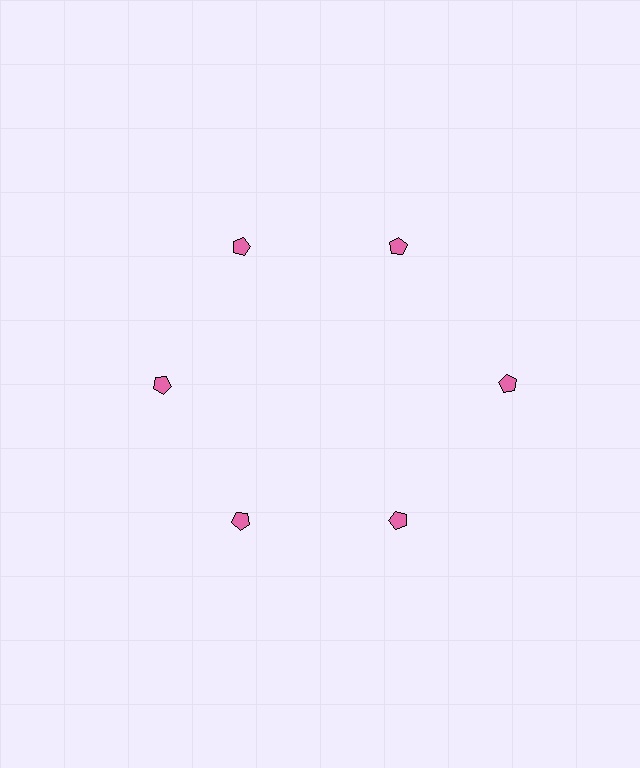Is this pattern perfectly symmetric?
No. The 6 pink pentagons are arranged in a ring, but one element near the 3 o'clock position is pushed outward from the center, breaking the 6-fold rotational symmetry.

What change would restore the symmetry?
The symmetry would be restored by moving it inward, back onto the ring so that all 6 pentagons sit at equal angles and equal distance from the center.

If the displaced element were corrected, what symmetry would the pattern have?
It would have 6-fold rotational symmetry — the pattern would map onto itself every 60 degrees.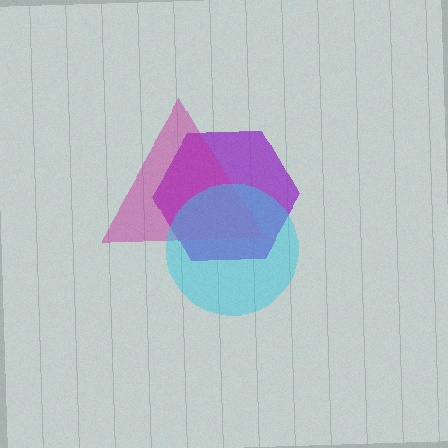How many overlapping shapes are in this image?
There are 3 overlapping shapes in the image.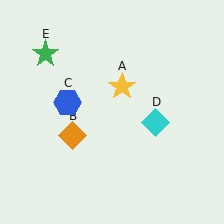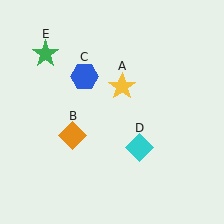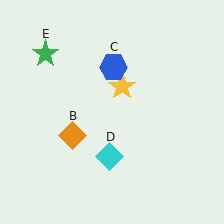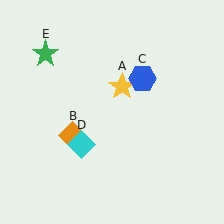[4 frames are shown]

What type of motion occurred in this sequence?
The blue hexagon (object C), cyan diamond (object D) rotated clockwise around the center of the scene.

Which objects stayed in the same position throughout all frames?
Yellow star (object A) and orange diamond (object B) and green star (object E) remained stationary.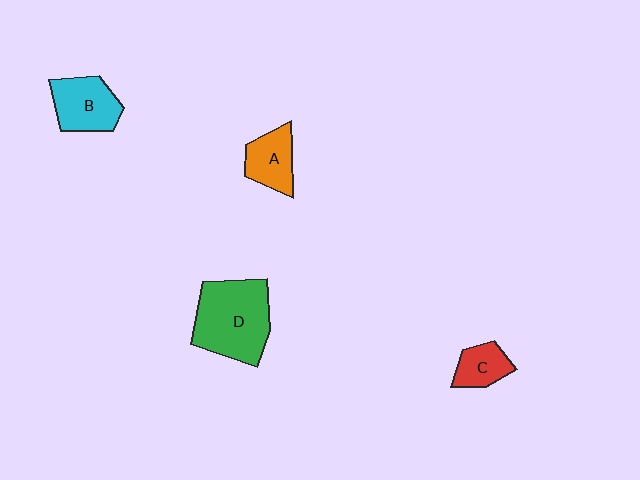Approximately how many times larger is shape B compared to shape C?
Approximately 1.6 times.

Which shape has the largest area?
Shape D (green).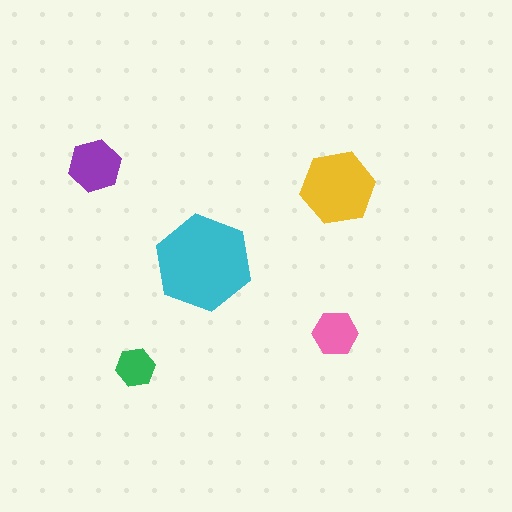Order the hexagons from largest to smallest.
the cyan one, the yellow one, the purple one, the pink one, the green one.